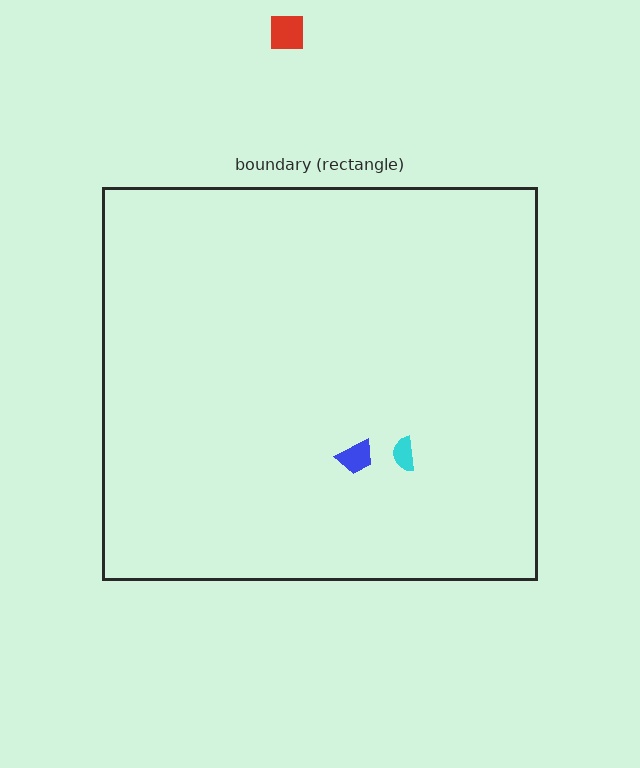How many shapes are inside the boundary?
2 inside, 1 outside.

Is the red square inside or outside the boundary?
Outside.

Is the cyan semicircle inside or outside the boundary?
Inside.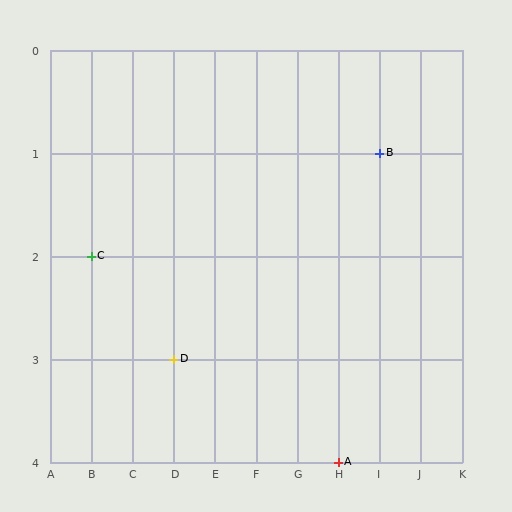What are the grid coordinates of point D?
Point D is at grid coordinates (D, 3).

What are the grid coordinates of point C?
Point C is at grid coordinates (B, 2).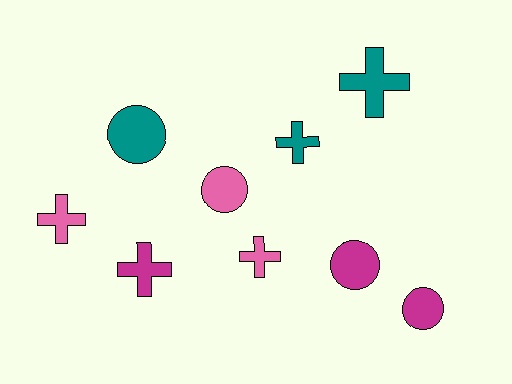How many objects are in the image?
There are 9 objects.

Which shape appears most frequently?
Cross, with 5 objects.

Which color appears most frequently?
Pink, with 3 objects.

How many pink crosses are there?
There are 2 pink crosses.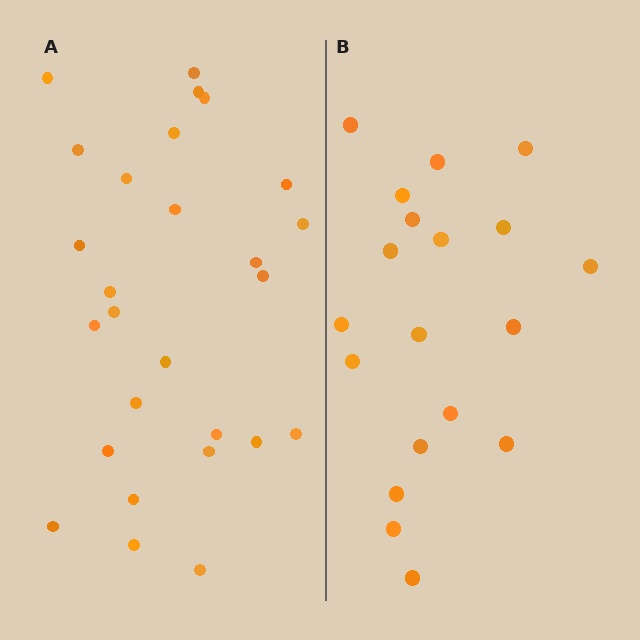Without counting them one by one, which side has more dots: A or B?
Region A (the left region) has more dots.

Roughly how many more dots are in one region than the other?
Region A has roughly 8 or so more dots than region B.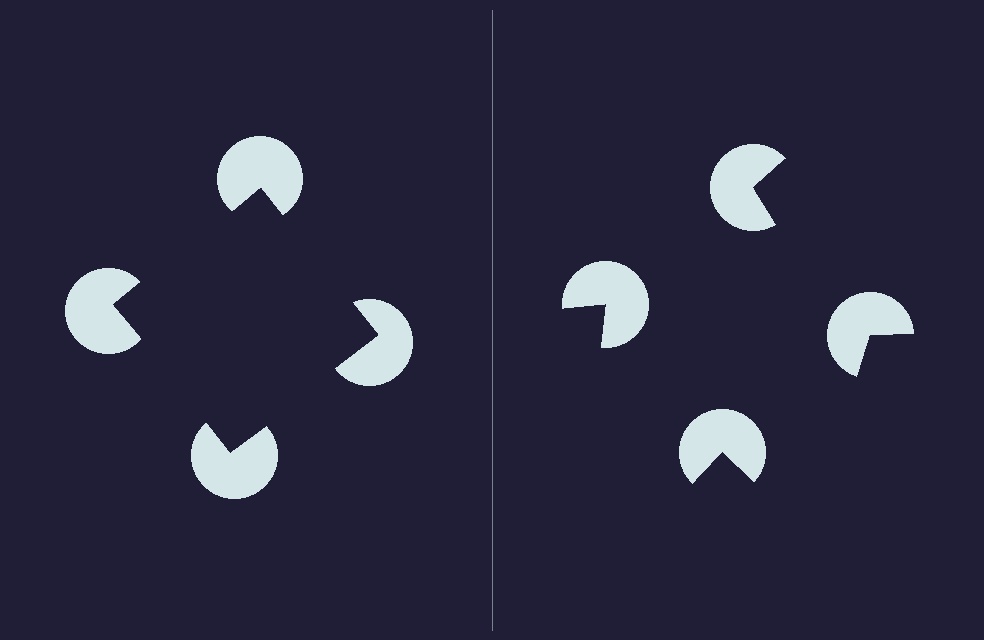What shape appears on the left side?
An illusory square.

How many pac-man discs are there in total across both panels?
8 — 4 on each side.